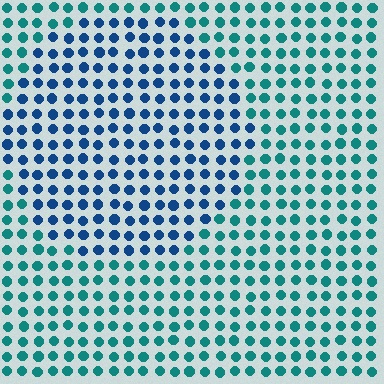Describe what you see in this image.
The image is filled with small teal elements in a uniform arrangement. A circle-shaped region is visible where the elements are tinted to a slightly different hue, forming a subtle color boundary.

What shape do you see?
I see a circle.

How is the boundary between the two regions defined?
The boundary is defined purely by a slight shift in hue (about 37 degrees). Spacing, size, and orientation are identical on both sides.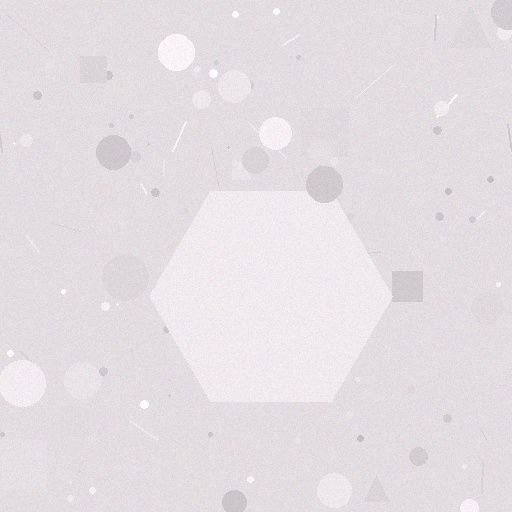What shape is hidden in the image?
A hexagon is hidden in the image.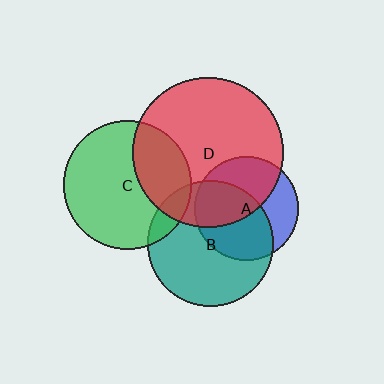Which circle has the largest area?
Circle D (red).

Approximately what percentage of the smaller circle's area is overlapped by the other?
Approximately 10%.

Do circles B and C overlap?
Yes.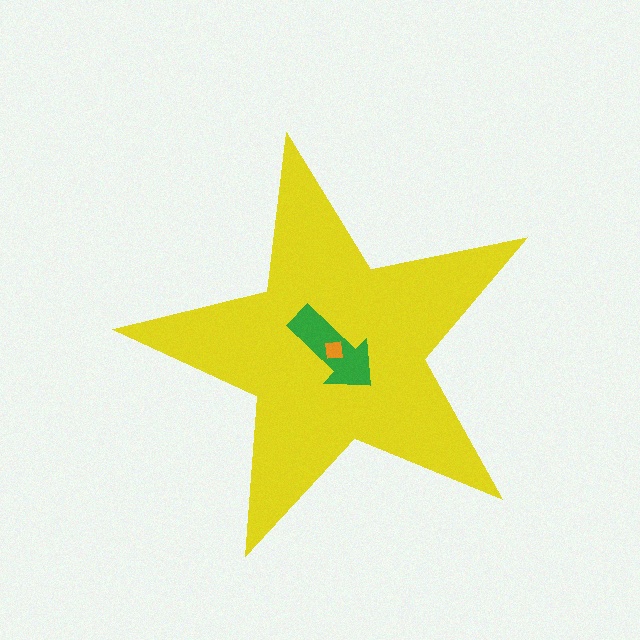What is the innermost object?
The orange square.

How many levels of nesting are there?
3.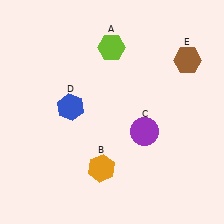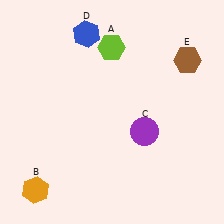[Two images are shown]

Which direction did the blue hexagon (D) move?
The blue hexagon (D) moved up.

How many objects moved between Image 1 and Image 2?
2 objects moved between the two images.